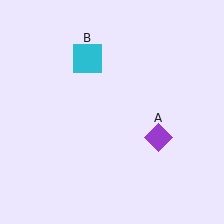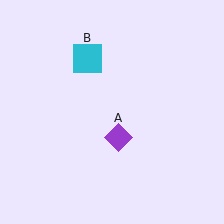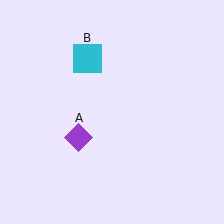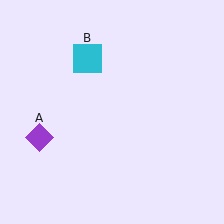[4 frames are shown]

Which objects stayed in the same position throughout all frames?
Cyan square (object B) remained stationary.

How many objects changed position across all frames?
1 object changed position: purple diamond (object A).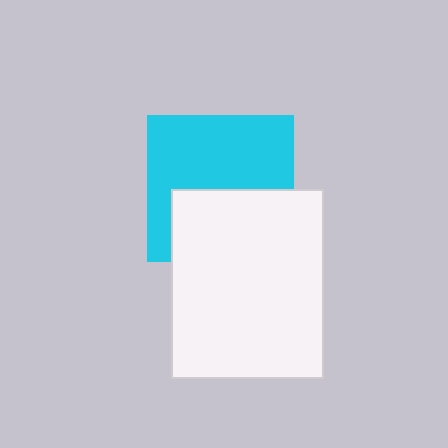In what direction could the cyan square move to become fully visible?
The cyan square could move up. That would shift it out from behind the white rectangle entirely.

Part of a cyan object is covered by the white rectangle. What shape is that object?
It is a square.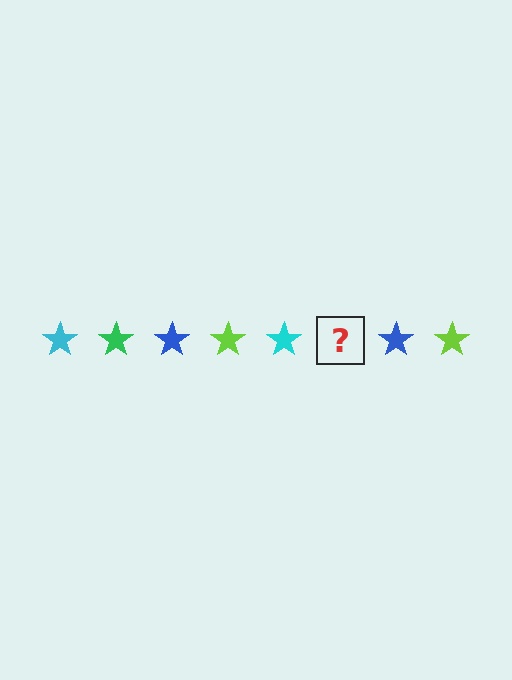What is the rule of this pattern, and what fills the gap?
The rule is that the pattern cycles through cyan, green, blue, lime stars. The gap should be filled with a green star.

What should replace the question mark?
The question mark should be replaced with a green star.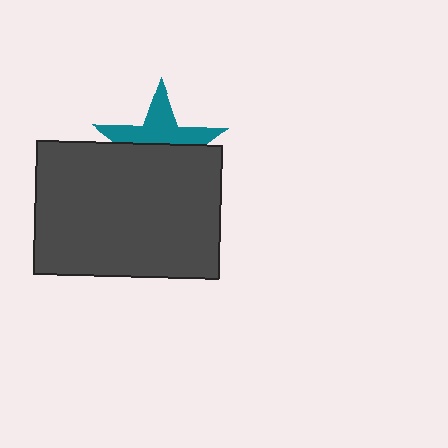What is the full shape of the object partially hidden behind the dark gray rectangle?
The partially hidden object is a teal star.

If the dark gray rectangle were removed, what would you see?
You would see the complete teal star.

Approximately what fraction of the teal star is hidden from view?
Roughly 52% of the teal star is hidden behind the dark gray rectangle.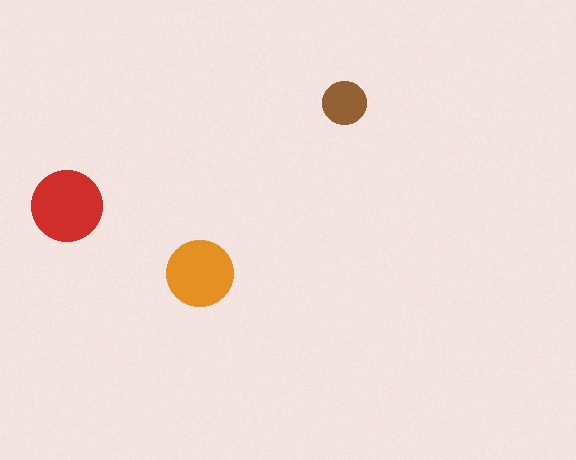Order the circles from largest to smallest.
the red one, the orange one, the brown one.